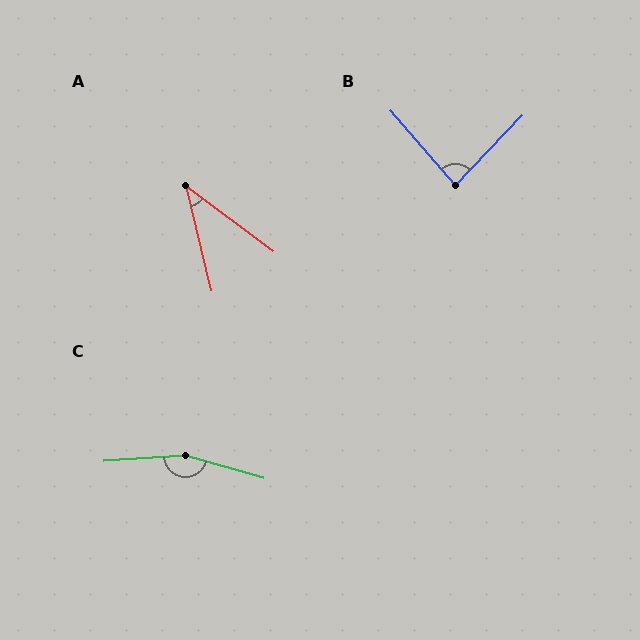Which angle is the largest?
C, at approximately 160 degrees.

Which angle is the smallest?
A, at approximately 40 degrees.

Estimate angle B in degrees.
Approximately 85 degrees.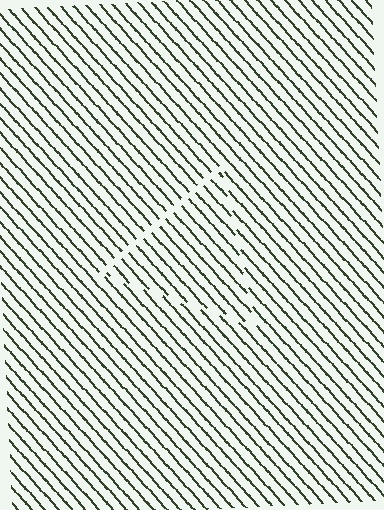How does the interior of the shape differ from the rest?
The interior of the shape contains the same grating, shifted by half a period — the contour is defined by the phase discontinuity where line-ends from the inner and outer gratings abut.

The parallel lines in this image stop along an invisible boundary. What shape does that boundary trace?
An illusory triangle. The interior of the shape contains the same grating, shifted by half a period — the contour is defined by the phase discontinuity where line-ends from the inner and outer gratings abut.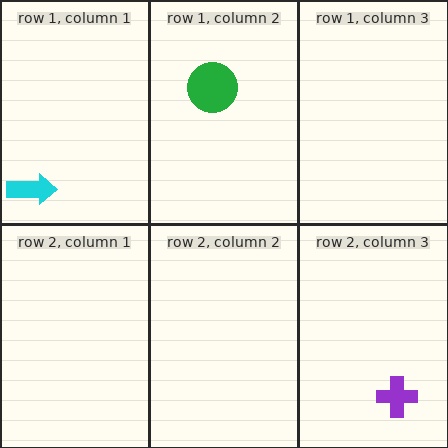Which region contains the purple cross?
The row 2, column 3 region.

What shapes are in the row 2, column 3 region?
The purple cross.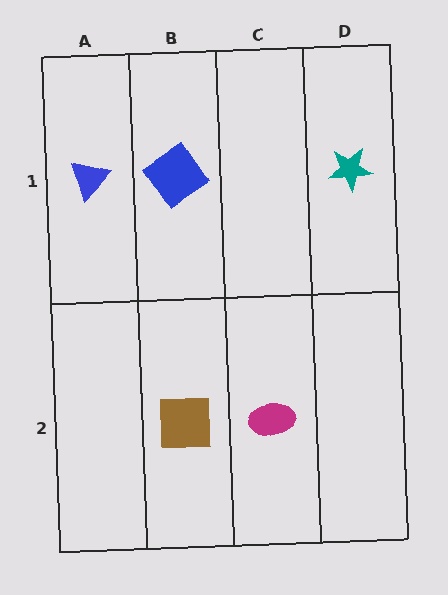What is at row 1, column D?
A teal star.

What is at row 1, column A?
A blue triangle.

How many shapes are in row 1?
3 shapes.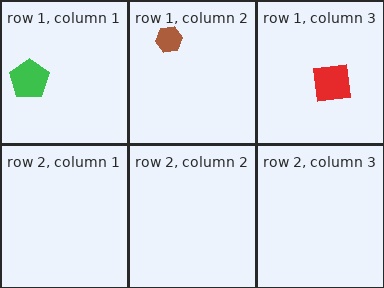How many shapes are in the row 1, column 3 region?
1.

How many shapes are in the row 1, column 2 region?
1.